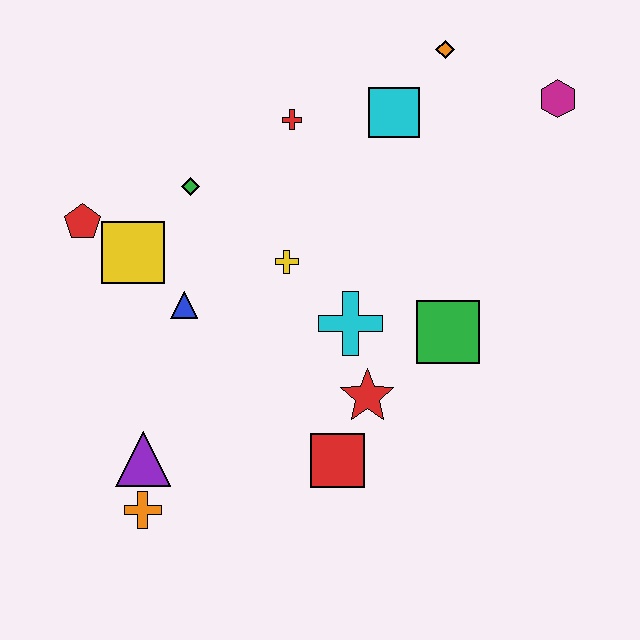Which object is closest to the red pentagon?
The yellow square is closest to the red pentagon.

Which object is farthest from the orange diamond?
The orange cross is farthest from the orange diamond.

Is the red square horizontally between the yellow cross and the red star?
Yes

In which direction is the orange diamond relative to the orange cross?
The orange diamond is above the orange cross.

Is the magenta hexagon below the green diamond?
No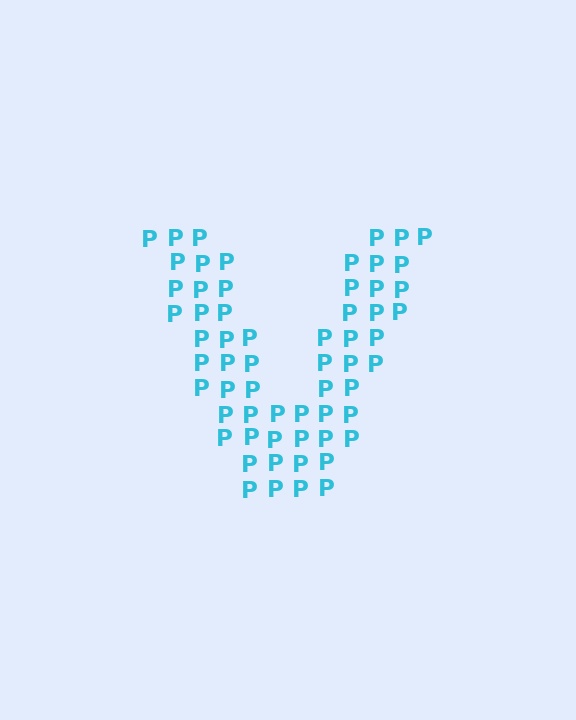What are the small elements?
The small elements are letter P's.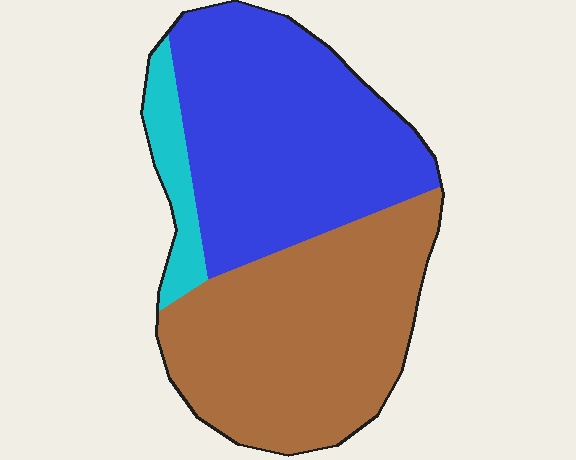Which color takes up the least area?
Cyan, at roughly 10%.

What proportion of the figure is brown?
Brown takes up about one half (1/2) of the figure.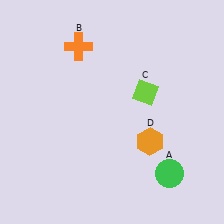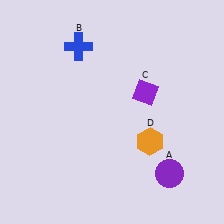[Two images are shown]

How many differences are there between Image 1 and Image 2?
There are 3 differences between the two images.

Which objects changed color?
A changed from green to purple. B changed from orange to blue. C changed from lime to purple.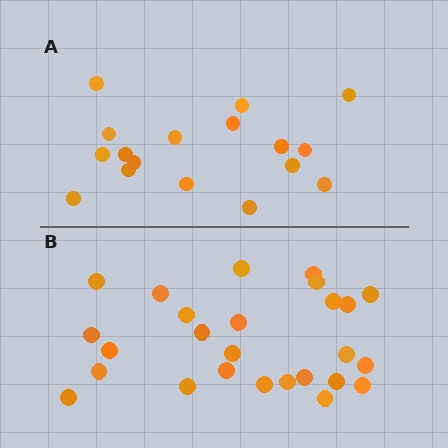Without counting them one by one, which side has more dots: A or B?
Region B (the bottom region) has more dots.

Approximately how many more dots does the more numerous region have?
Region B has roughly 8 or so more dots than region A.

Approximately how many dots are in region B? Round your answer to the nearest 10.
About 30 dots. (The exact count is 26, which rounds to 30.)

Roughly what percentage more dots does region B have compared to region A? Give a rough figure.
About 55% more.